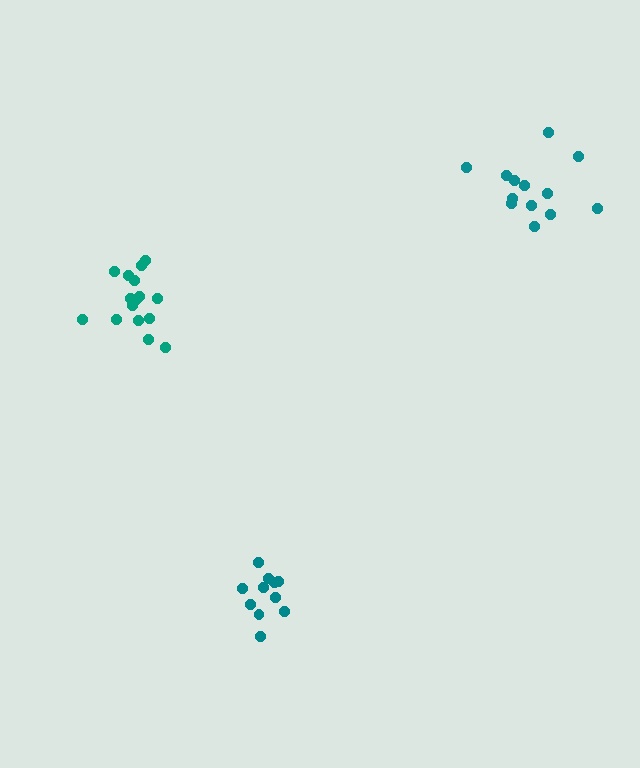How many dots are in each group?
Group 1: 11 dots, Group 2: 16 dots, Group 3: 13 dots (40 total).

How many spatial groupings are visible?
There are 3 spatial groupings.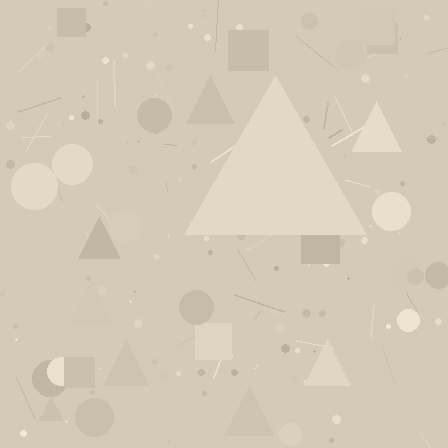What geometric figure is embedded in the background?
A triangle is embedded in the background.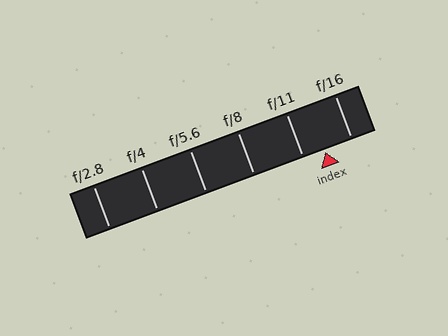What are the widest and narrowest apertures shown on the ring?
The widest aperture shown is f/2.8 and the narrowest is f/16.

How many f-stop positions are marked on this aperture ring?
There are 6 f-stop positions marked.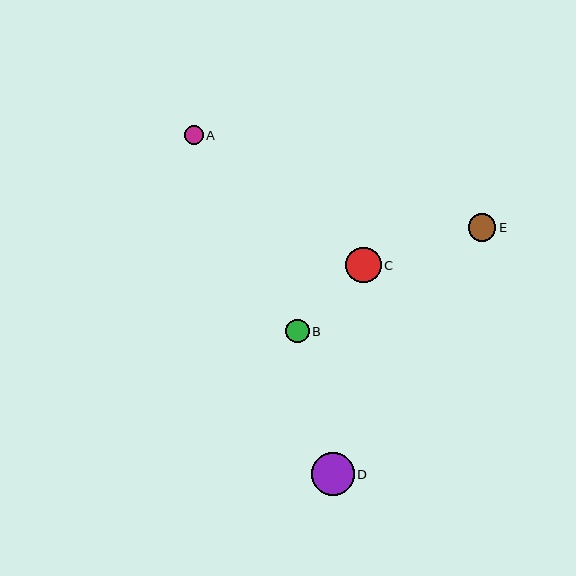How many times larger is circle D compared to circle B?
Circle D is approximately 1.8 times the size of circle B.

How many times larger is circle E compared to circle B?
Circle E is approximately 1.2 times the size of circle B.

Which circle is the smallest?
Circle A is the smallest with a size of approximately 18 pixels.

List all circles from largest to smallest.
From largest to smallest: D, C, E, B, A.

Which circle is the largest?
Circle D is the largest with a size of approximately 43 pixels.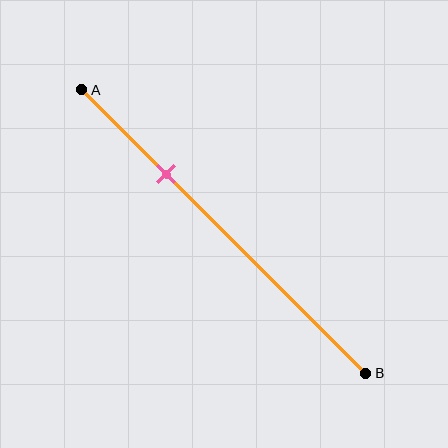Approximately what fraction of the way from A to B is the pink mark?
The pink mark is approximately 30% of the way from A to B.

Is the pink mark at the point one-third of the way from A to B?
No, the mark is at about 30% from A, not at the 33% one-third point.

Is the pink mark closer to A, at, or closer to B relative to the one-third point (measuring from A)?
The pink mark is closer to point A than the one-third point of segment AB.